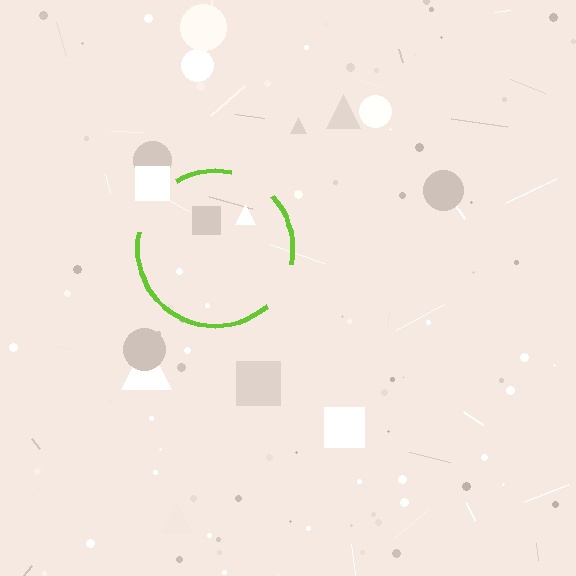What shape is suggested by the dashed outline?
The dashed outline suggests a circle.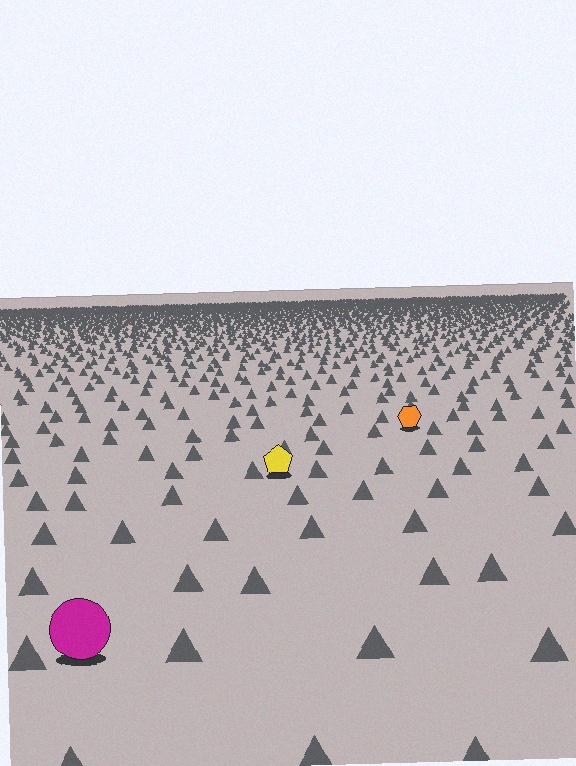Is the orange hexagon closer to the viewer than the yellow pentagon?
No. The yellow pentagon is closer — you can tell from the texture gradient: the ground texture is coarser near it.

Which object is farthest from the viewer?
The orange hexagon is farthest from the viewer. It appears smaller and the ground texture around it is denser.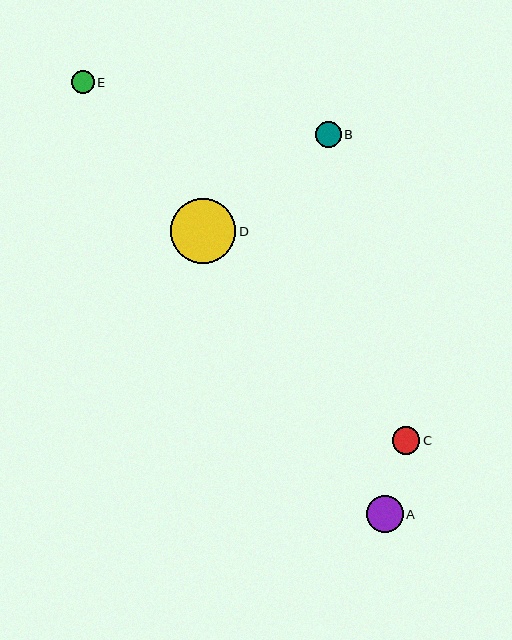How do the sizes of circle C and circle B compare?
Circle C and circle B are approximately the same size.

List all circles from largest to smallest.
From largest to smallest: D, A, C, B, E.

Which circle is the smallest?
Circle E is the smallest with a size of approximately 23 pixels.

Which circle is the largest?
Circle D is the largest with a size of approximately 66 pixels.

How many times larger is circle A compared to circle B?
Circle A is approximately 1.4 times the size of circle B.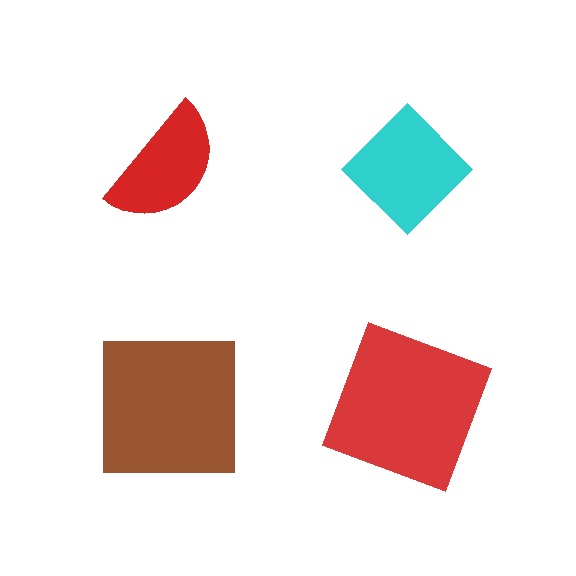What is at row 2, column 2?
A red square.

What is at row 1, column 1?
A red semicircle.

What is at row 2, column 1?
A brown square.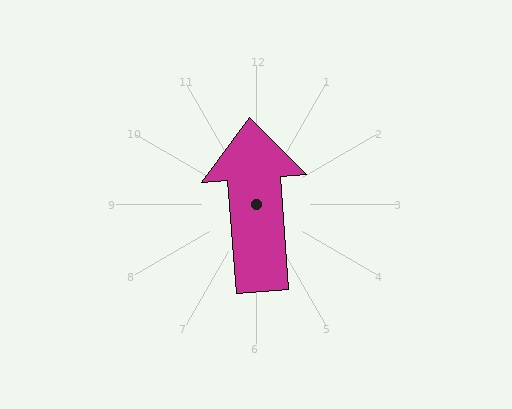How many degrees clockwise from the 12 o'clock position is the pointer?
Approximately 356 degrees.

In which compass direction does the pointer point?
North.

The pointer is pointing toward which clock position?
Roughly 12 o'clock.